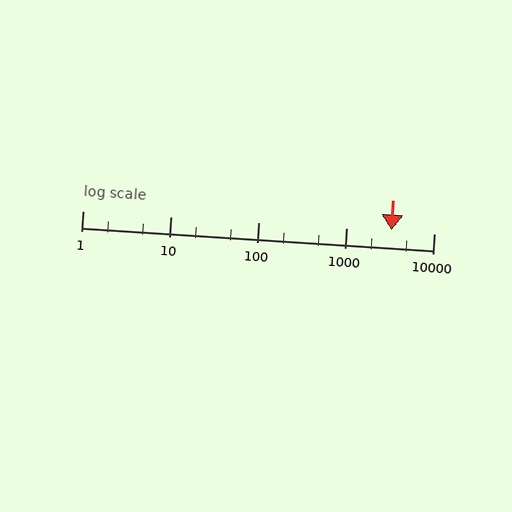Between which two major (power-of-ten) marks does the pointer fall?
The pointer is between 1000 and 10000.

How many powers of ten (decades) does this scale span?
The scale spans 4 decades, from 1 to 10000.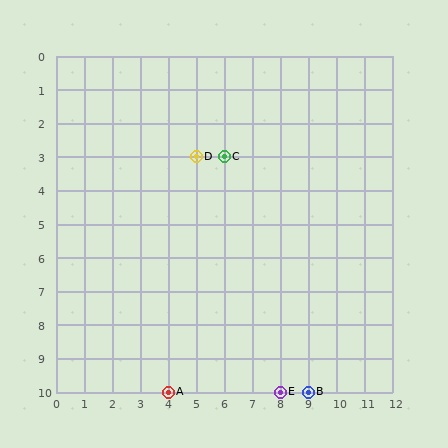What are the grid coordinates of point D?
Point D is at grid coordinates (5, 3).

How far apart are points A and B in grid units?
Points A and B are 5 columns apart.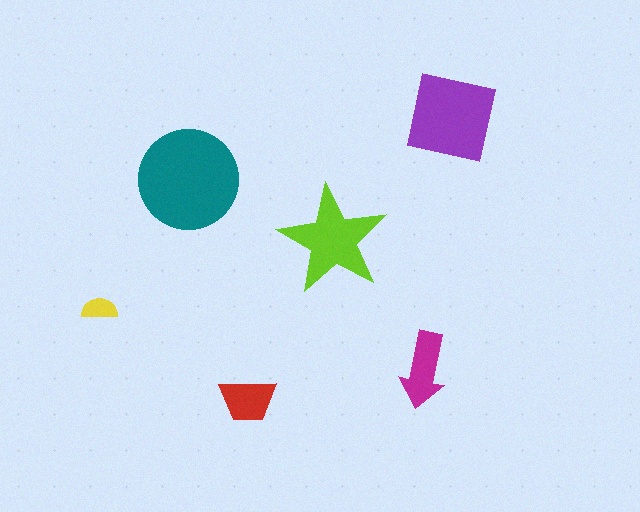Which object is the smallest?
The yellow semicircle.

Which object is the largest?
The teal circle.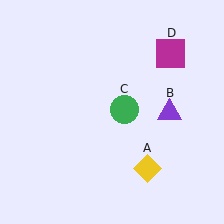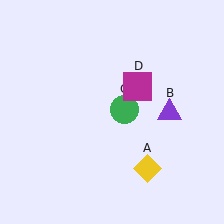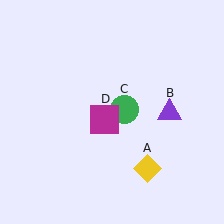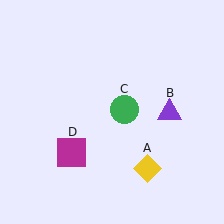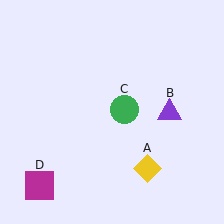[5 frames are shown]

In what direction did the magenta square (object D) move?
The magenta square (object D) moved down and to the left.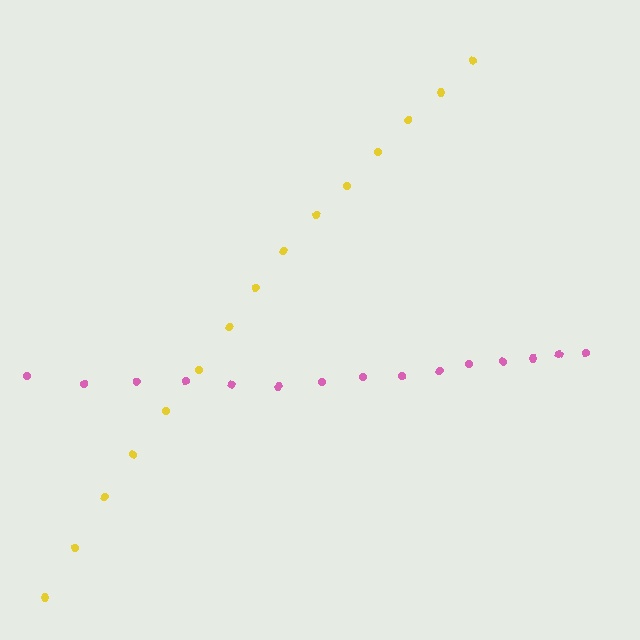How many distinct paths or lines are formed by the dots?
There are 2 distinct paths.